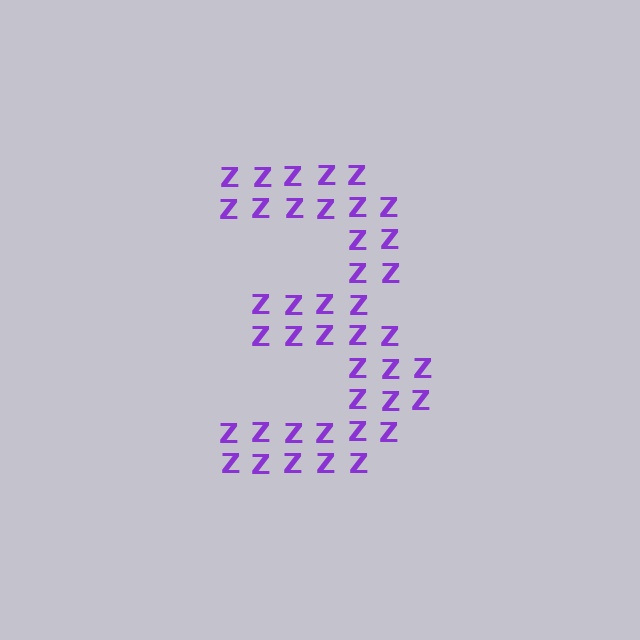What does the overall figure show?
The overall figure shows the digit 3.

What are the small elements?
The small elements are letter Z's.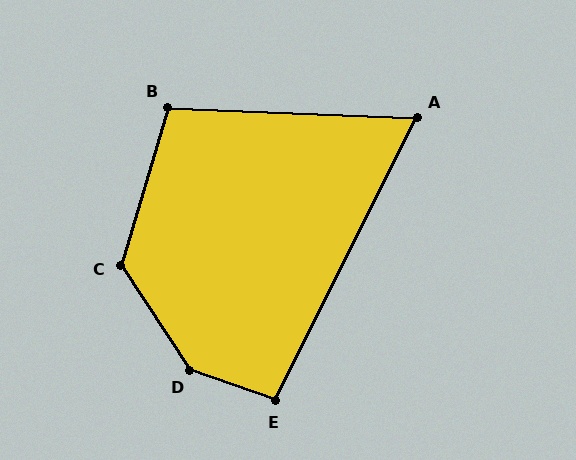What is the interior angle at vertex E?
Approximately 97 degrees (obtuse).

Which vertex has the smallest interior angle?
A, at approximately 66 degrees.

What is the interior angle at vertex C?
Approximately 130 degrees (obtuse).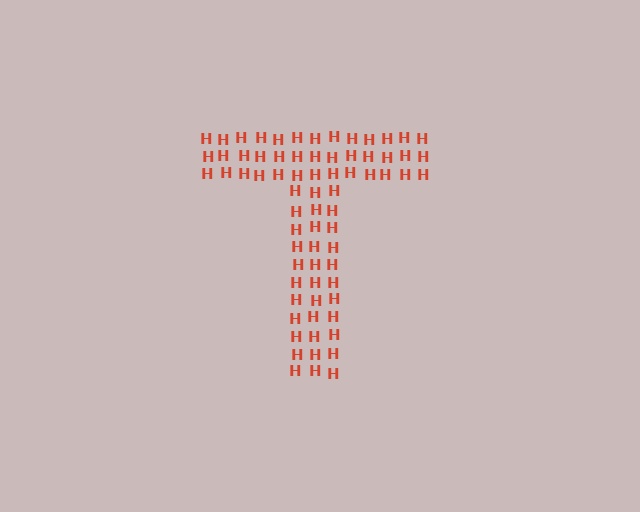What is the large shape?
The large shape is the letter T.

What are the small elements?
The small elements are letter H's.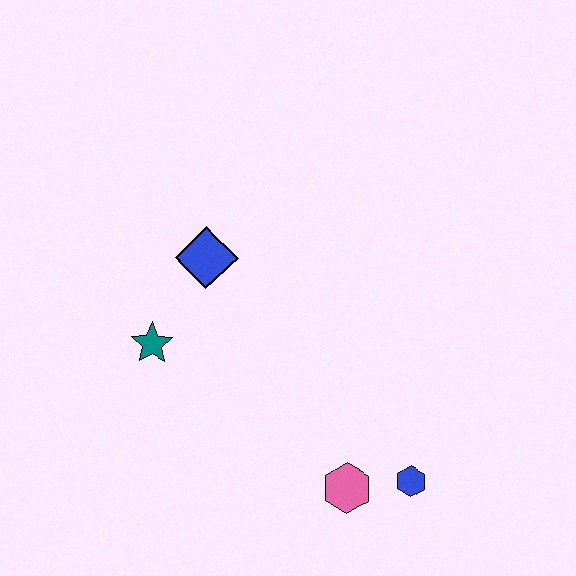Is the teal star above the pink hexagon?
Yes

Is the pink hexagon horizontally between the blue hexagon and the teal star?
Yes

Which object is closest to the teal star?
The blue diamond is closest to the teal star.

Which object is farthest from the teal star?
The blue hexagon is farthest from the teal star.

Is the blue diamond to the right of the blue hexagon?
No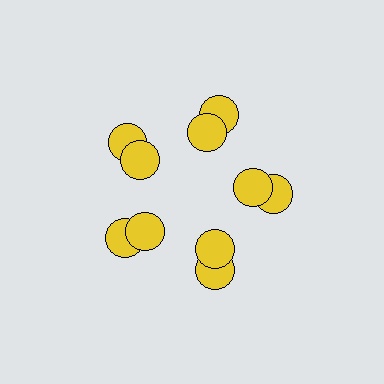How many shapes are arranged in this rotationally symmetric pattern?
There are 10 shapes, arranged in 5 groups of 2.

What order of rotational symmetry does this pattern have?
This pattern has 5-fold rotational symmetry.